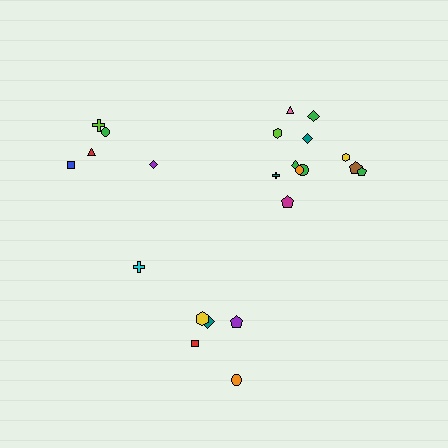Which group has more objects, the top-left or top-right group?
The top-right group.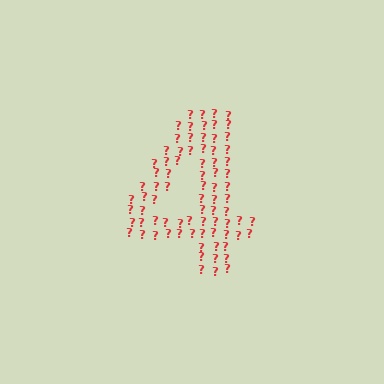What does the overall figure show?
The overall figure shows the digit 4.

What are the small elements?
The small elements are question marks.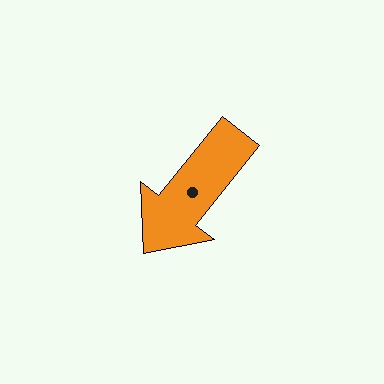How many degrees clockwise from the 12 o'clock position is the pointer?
Approximately 218 degrees.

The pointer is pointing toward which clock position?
Roughly 7 o'clock.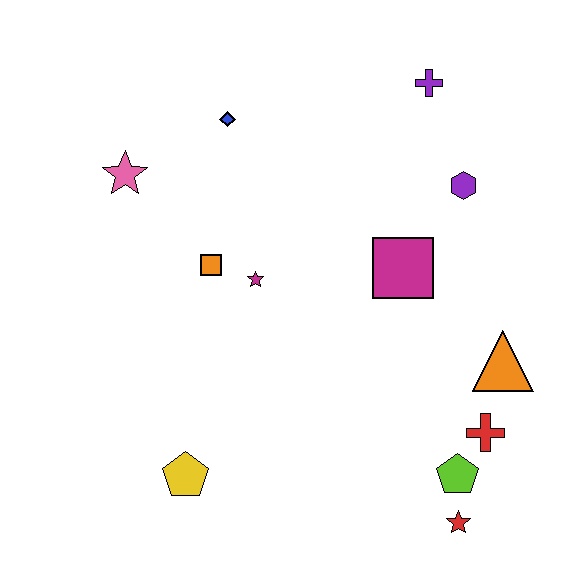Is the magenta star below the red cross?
No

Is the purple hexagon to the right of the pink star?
Yes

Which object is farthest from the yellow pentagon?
The purple cross is farthest from the yellow pentagon.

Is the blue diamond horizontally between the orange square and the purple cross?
Yes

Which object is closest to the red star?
The lime pentagon is closest to the red star.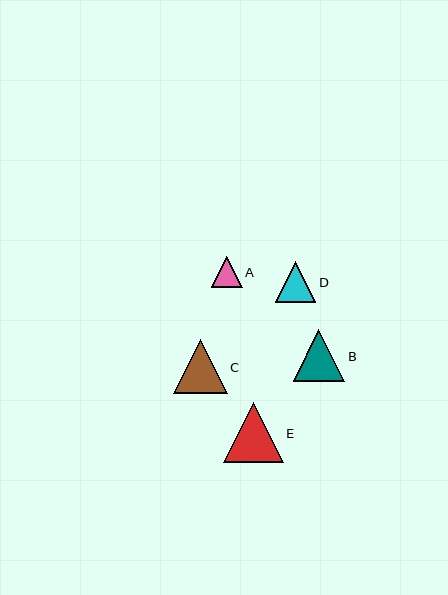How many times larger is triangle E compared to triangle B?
Triangle E is approximately 1.2 times the size of triangle B.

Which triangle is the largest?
Triangle E is the largest with a size of approximately 60 pixels.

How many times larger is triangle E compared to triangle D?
Triangle E is approximately 1.5 times the size of triangle D.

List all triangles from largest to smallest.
From largest to smallest: E, C, B, D, A.